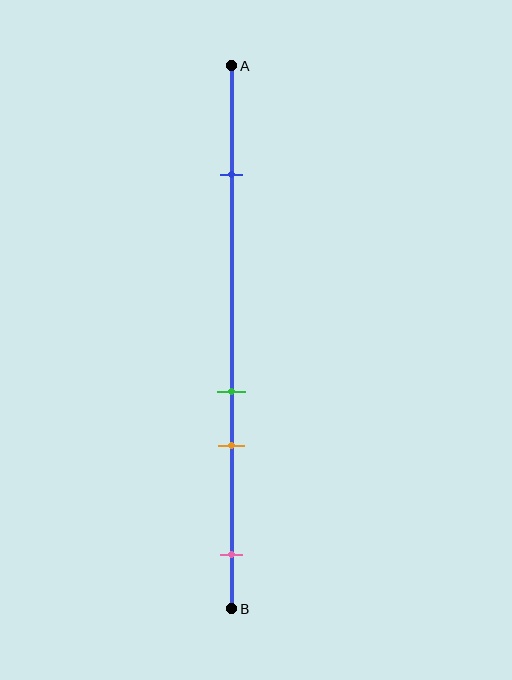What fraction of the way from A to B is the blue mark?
The blue mark is approximately 20% (0.2) of the way from A to B.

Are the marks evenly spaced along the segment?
No, the marks are not evenly spaced.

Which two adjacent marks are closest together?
The green and orange marks are the closest adjacent pair.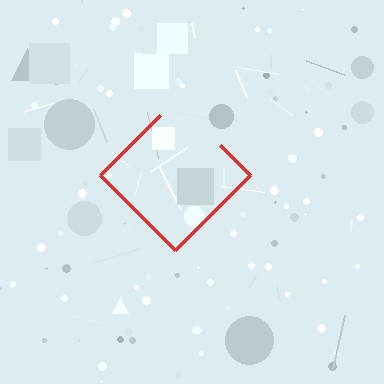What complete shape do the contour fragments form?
The contour fragments form a diamond.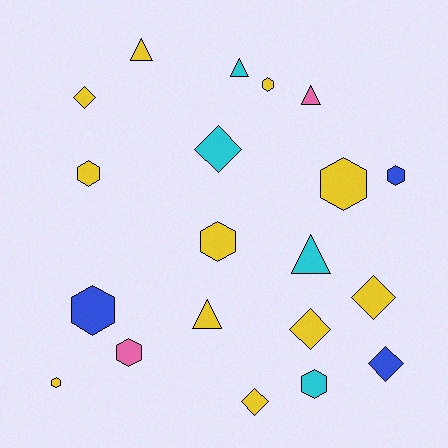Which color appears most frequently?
Yellow, with 11 objects.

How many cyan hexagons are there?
There is 1 cyan hexagon.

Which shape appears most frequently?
Hexagon, with 9 objects.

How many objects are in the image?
There are 20 objects.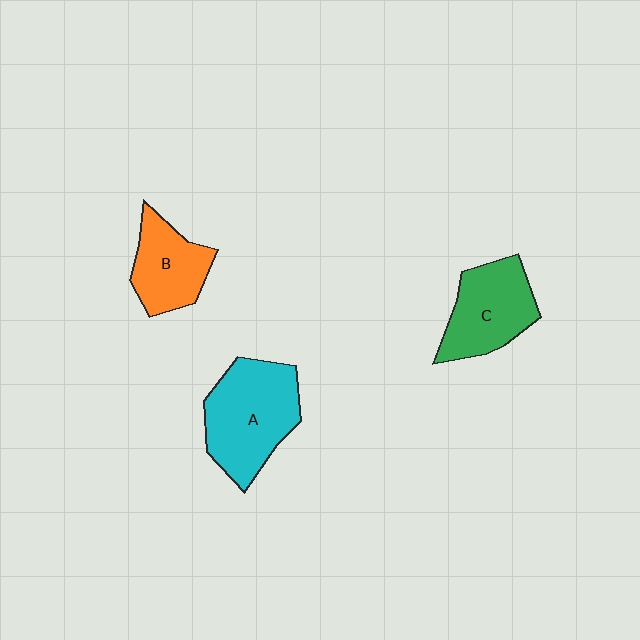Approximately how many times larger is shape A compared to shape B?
Approximately 1.5 times.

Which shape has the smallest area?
Shape B (orange).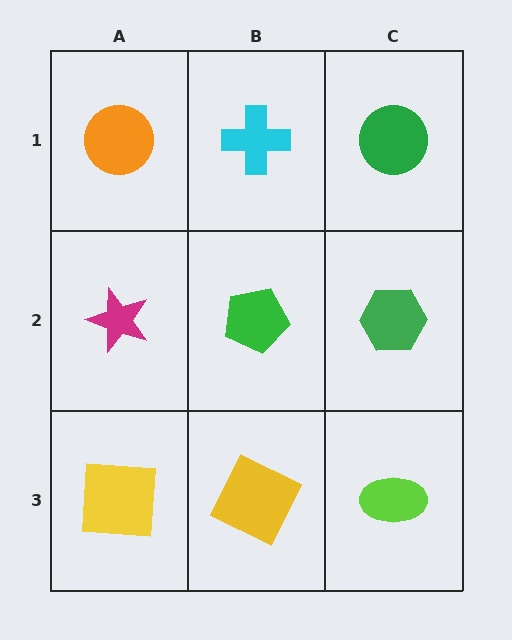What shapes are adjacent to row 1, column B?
A green pentagon (row 2, column B), an orange circle (row 1, column A), a green circle (row 1, column C).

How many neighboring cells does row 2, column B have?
4.